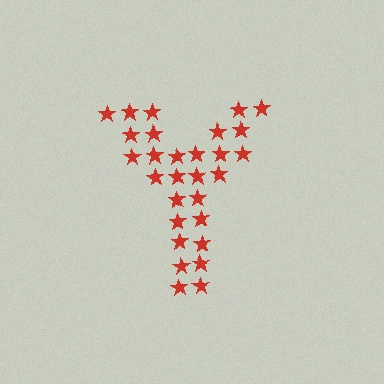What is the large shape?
The large shape is the letter Y.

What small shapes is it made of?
It is made of small stars.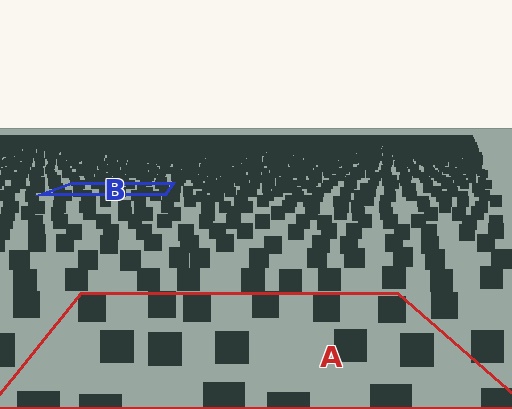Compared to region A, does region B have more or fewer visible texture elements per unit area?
Region B has more texture elements per unit area — they are packed more densely because it is farther away.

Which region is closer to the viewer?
Region A is closer. The texture elements there are larger and more spread out.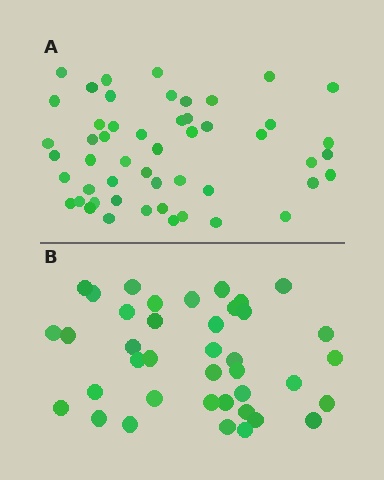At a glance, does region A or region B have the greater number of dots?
Region A (the top region) has more dots.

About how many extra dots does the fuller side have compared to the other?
Region A has roughly 12 or so more dots than region B.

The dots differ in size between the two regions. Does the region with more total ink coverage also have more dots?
No. Region B has more total ink coverage because its dots are larger, but region A actually contains more individual dots. Total area can be misleading — the number of items is what matters here.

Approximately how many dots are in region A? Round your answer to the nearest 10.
About 50 dots. (The exact count is 51, which rounds to 50.)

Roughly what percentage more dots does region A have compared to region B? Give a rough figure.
About 30% more.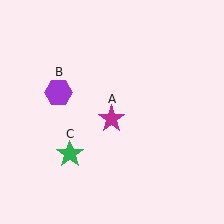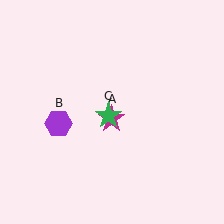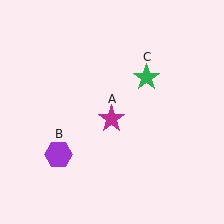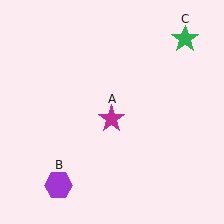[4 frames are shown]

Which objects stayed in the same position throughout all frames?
Magenta star (object A) remained stationary.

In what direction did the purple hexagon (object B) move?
The purple hexagon (object B) moved down.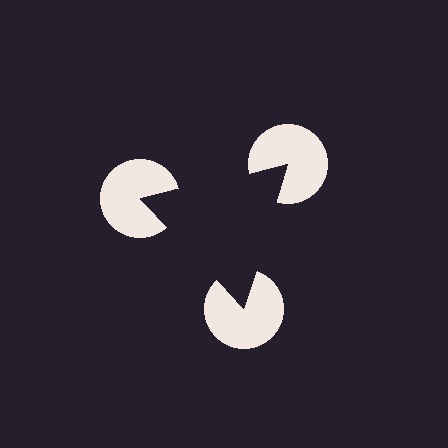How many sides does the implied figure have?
3 sides.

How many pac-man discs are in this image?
There are 3 — one at each vertex of the illusory triangle.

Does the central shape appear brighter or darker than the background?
It typically appears slightly darker than the background, even though no actual brightness change is drawn.